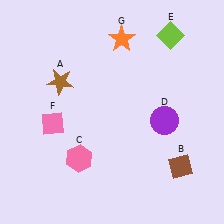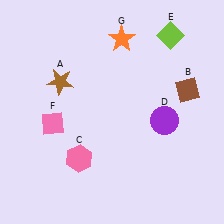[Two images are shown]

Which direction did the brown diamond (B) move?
The brown diamond (B) moved up.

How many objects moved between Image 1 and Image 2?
1 object moved between the two images.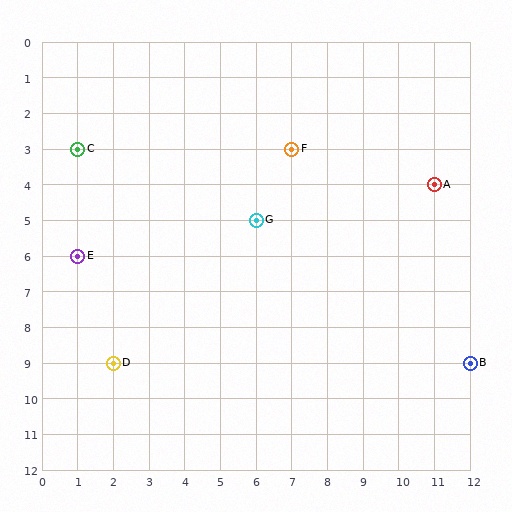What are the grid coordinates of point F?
Point F is at grid coordinates (7, 3).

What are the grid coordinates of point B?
Point B is at grid coordinates (12, 9).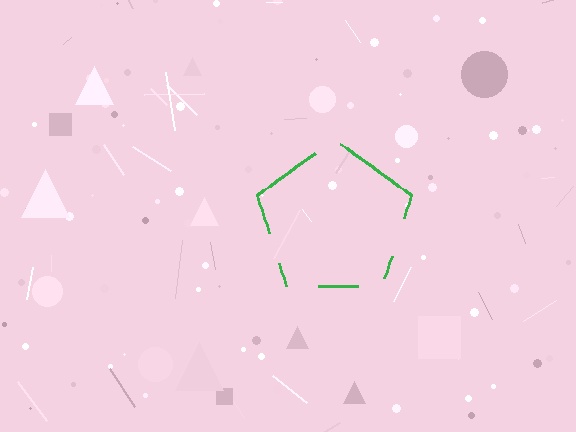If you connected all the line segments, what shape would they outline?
They would outline a pentagon.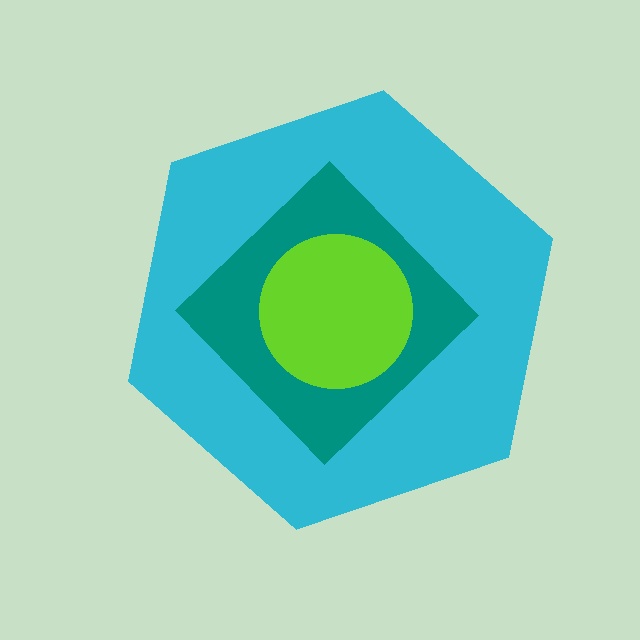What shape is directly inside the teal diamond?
The lime circle.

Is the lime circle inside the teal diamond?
Yes.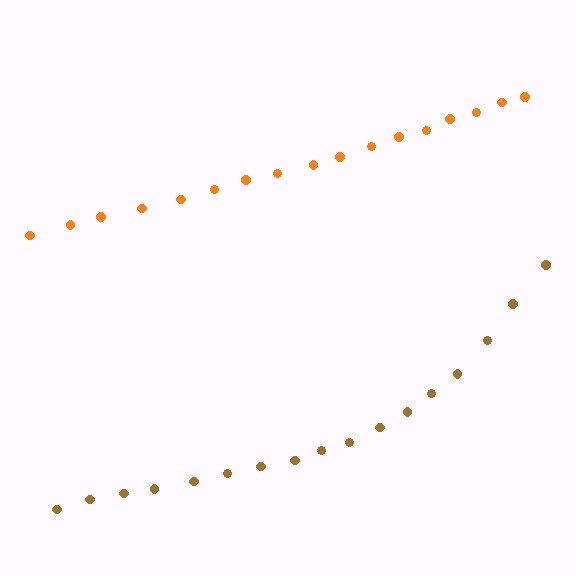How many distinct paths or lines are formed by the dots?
There are 2 distinct paths.